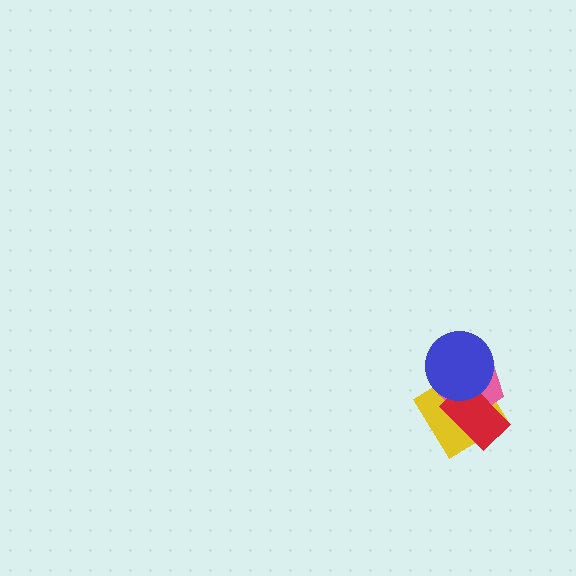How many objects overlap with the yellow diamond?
3 objects overlap with the yellow diamond.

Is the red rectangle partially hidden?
Yes, it is partially covered by another shape.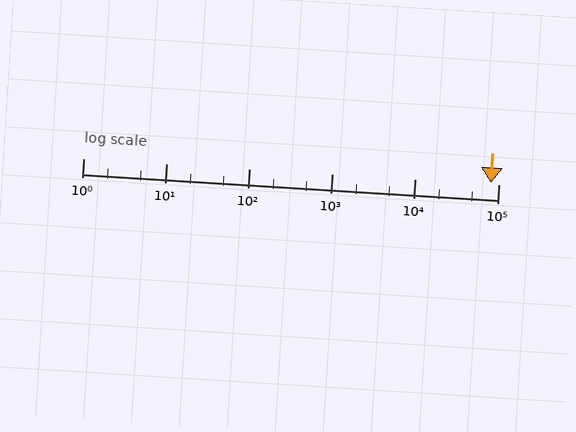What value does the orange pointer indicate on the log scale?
The pointer indicates approximately 81000.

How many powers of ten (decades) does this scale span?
The scale spans 5 decades, from 1 to 100000.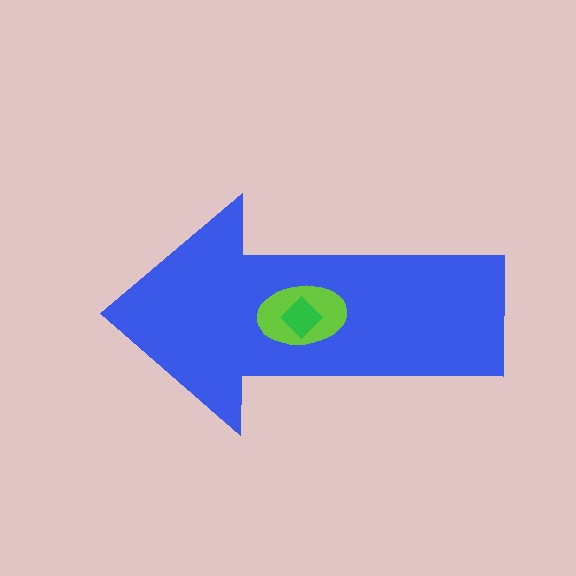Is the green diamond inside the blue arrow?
Yes.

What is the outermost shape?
The blue arrow.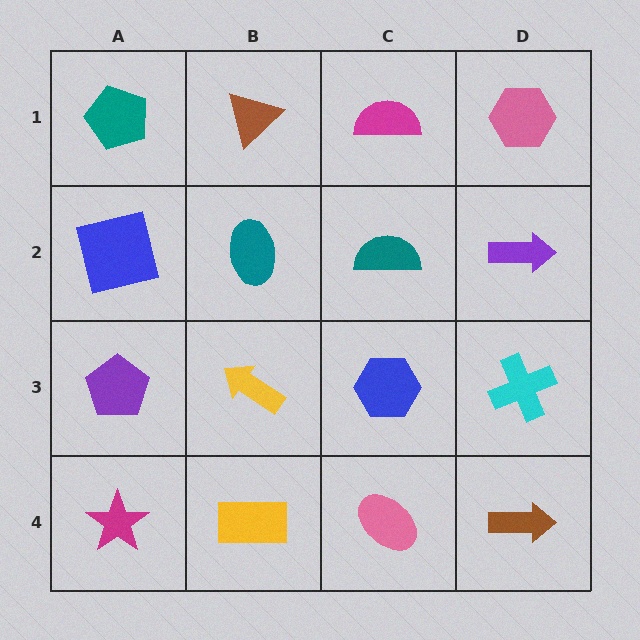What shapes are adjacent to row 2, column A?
A teal pentagon (row 1, column A), a purple pentagon (row 3, column A), a teal ellipse (row 2, column B).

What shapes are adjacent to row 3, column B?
A teal ellipse (row 2, column B), a yellow rectangle (row 4, column B), a purple pentagon (row 3, column A), a blue hexagon (row 3, column C).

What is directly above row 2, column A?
A teal pentagon.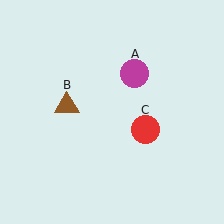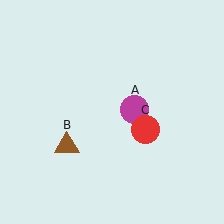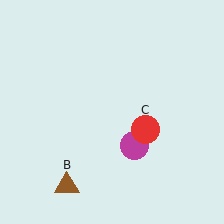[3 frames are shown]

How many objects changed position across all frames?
2 objects changed position: magenta circle (object A), brown triangle (object B).